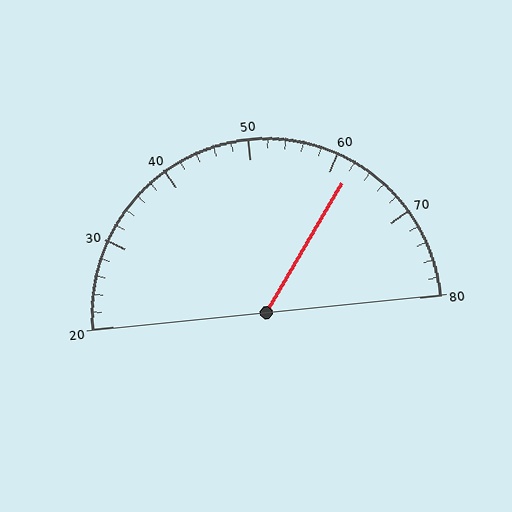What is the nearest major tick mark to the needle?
The nearest major tick mark is 60.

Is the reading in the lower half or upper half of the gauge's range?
The reading is in the upper half of the range (20 to 80).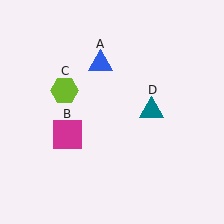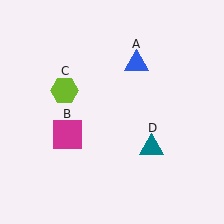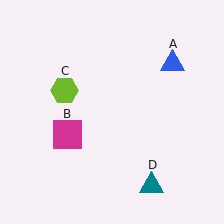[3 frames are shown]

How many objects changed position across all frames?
2 objects changed position: blue triangle (object A), teal triangle (object D).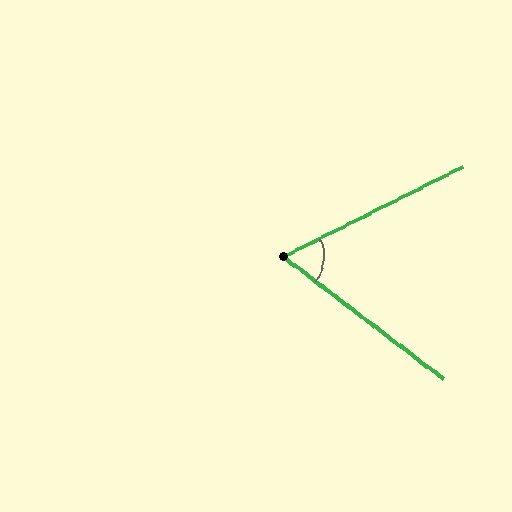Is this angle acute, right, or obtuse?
It is acute.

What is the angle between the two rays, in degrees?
Approximately 64 degrees.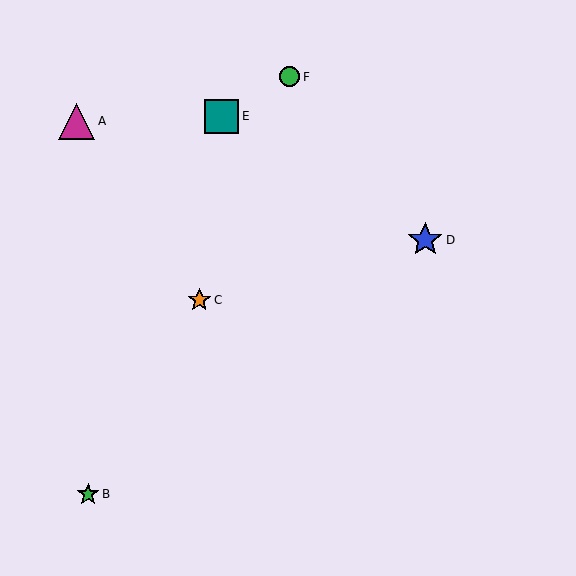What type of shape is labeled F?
Shape F is a green circle.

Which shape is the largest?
The magenta triangle (labeled A) is the largest.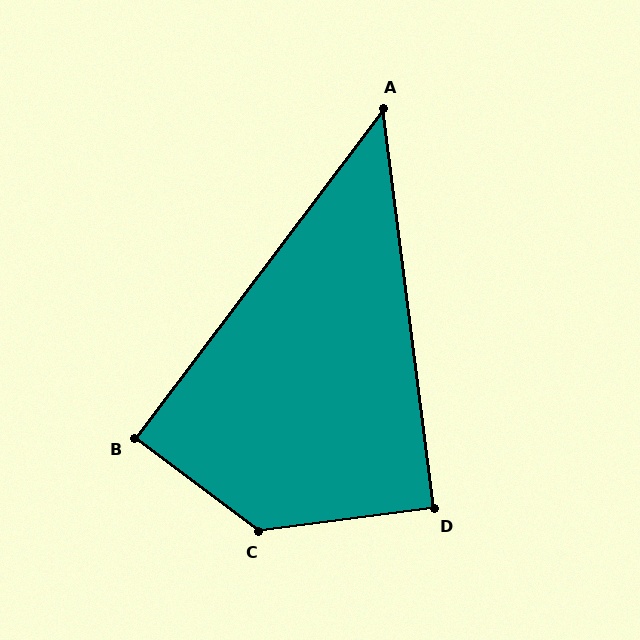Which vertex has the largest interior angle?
C, at approximately 136 degrees.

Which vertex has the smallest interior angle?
A, at approximately 44 degrees.